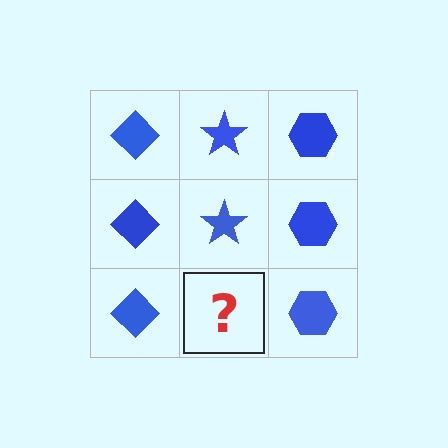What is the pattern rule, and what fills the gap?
The rule is that each column has a consistent shape. The gap should be filled with a blue star.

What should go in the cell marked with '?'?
The missing cell should contain a blue star.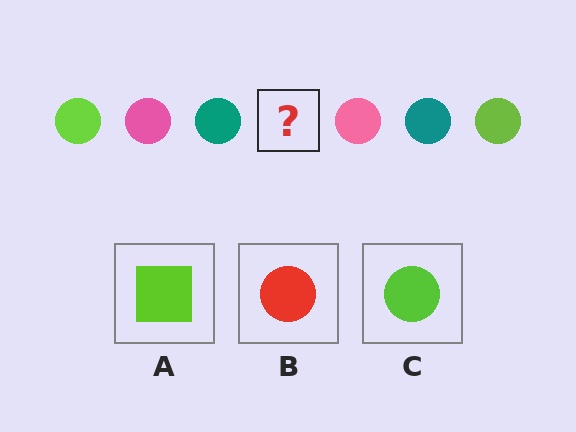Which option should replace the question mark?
Option C.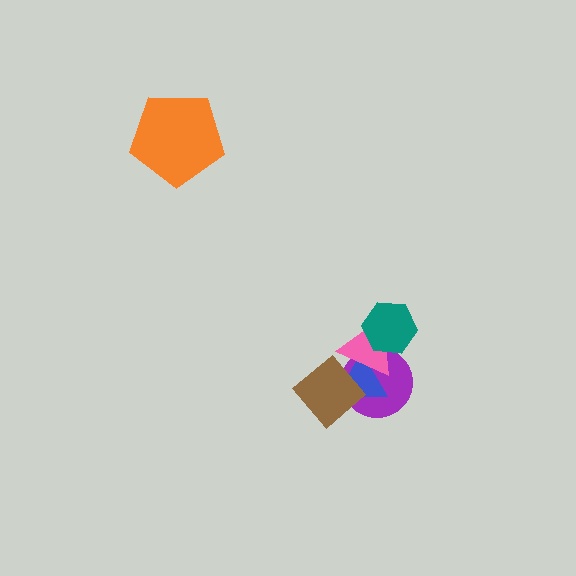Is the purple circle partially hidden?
Yes, it is partially covered by another shape.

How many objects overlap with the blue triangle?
3 objects overlap with the blue triangle.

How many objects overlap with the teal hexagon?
2 objects overlap with the teal hexagon.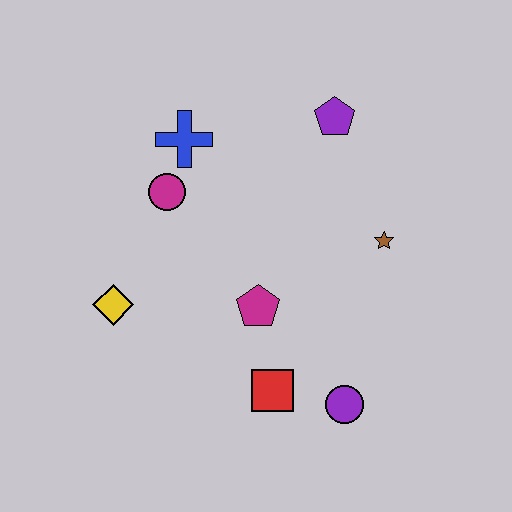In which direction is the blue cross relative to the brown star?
The blue cross is to the left of the brown star.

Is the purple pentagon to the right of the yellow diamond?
Yes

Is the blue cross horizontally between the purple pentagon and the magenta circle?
Yes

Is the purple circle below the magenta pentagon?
Yes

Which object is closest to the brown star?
The purple pentagon is closest to the brown star.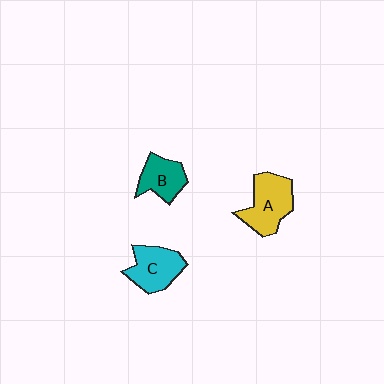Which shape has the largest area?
Shape A (yellow).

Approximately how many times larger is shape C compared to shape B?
Approximately 1.2 times.